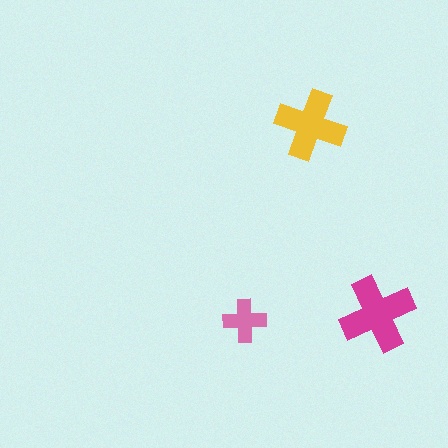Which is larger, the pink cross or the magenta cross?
The magenta one.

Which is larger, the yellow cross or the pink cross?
The yellow one.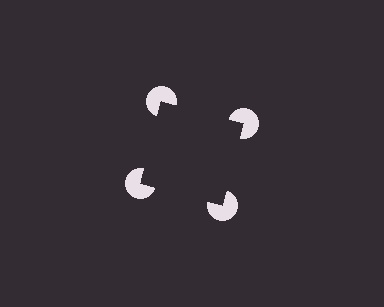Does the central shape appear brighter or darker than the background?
It typically appears slightly darker than the background, even though no actual brightness change is drawn.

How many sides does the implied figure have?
4 sides.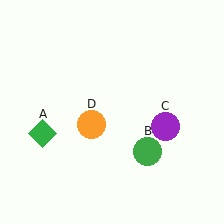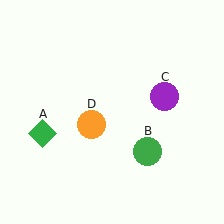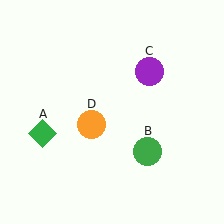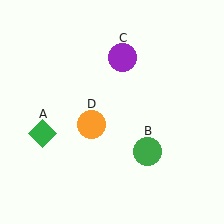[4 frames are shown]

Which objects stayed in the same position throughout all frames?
Green diamond (object A) and green circle (object B) and orange circle (object D) remained stationary.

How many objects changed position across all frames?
1 object changed position: purple circle (object C).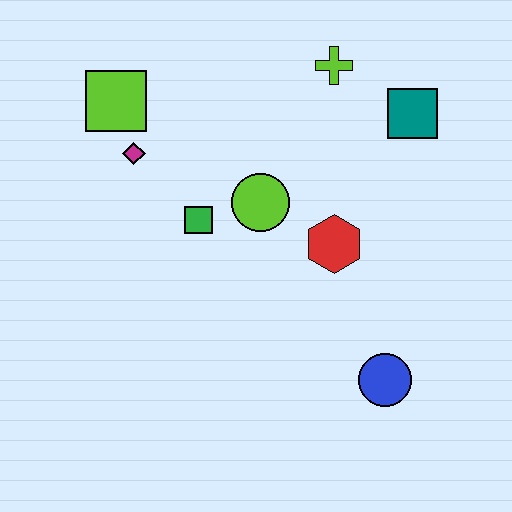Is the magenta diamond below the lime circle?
No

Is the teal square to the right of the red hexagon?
Yes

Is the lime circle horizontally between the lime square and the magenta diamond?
No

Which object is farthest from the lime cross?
The blue circle is farthest from the lime cross.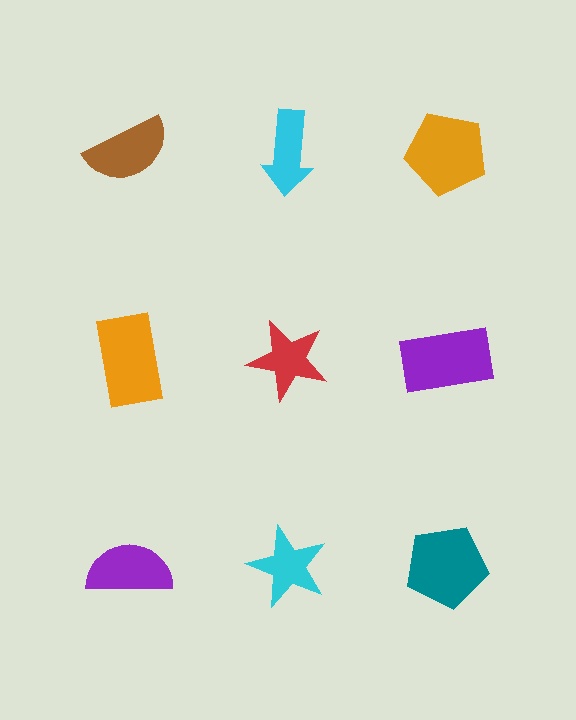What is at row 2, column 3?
A purple rectangle.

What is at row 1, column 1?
A brown semicircle.